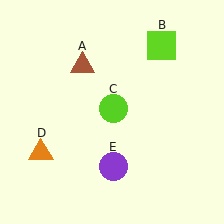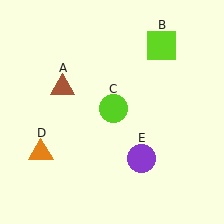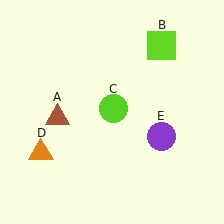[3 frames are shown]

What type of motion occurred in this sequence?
The brown triangle (object A), purple circle (object E) rotated counterclockwise around the center of the scene.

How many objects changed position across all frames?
2 objects changed position: brown triangle (object A), purple circle (object E).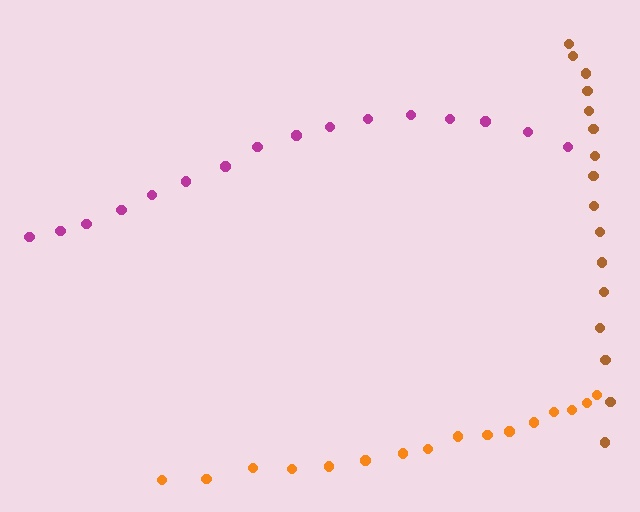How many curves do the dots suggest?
There are 3 distinct paths.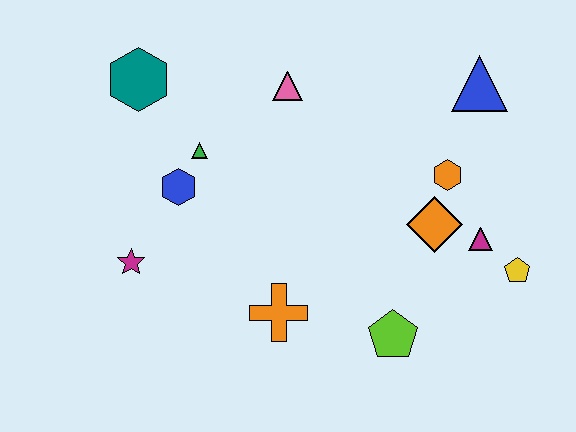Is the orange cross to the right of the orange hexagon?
No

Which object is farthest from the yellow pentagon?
The teal hexagon is farthest from the yellow pentagon.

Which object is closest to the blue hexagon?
The green triangle is closest to the blue hexagon.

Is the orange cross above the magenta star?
No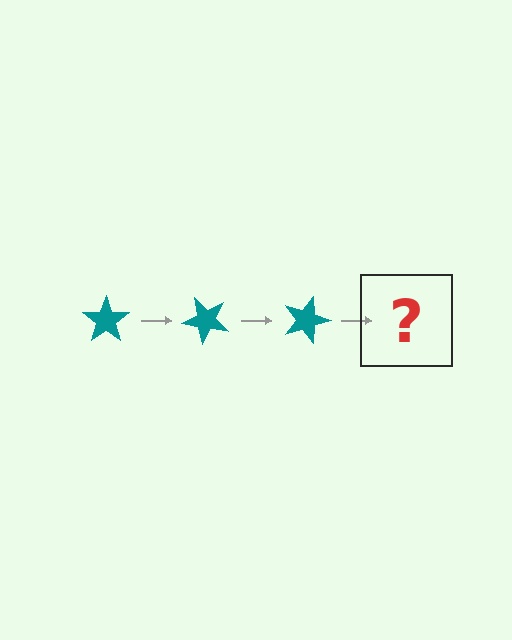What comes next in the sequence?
The next element should be a teal star rotated 135 degrees.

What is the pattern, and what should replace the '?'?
The pattern is that the star rotates 45 degrees each step. The '?' should be a teal star rotated 135 degrees.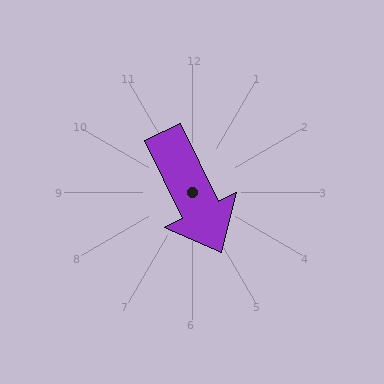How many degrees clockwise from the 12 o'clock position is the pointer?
Approximately 154 degrees.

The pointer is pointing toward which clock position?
Roughly 5 o'clock.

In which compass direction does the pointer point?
Southeast.